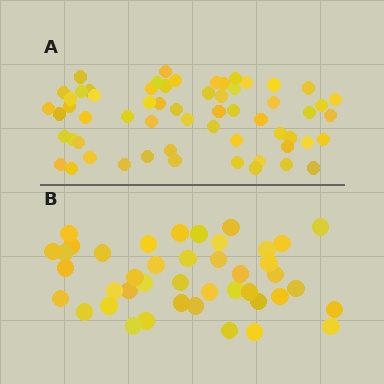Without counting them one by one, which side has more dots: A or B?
Region A (the top region) has more dots.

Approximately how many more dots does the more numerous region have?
Region A has approximately 20 more dots than region B.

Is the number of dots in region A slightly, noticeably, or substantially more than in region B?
Region A has noticeably more, but not dramatically so. The ratio is roughly 1.4 to 1.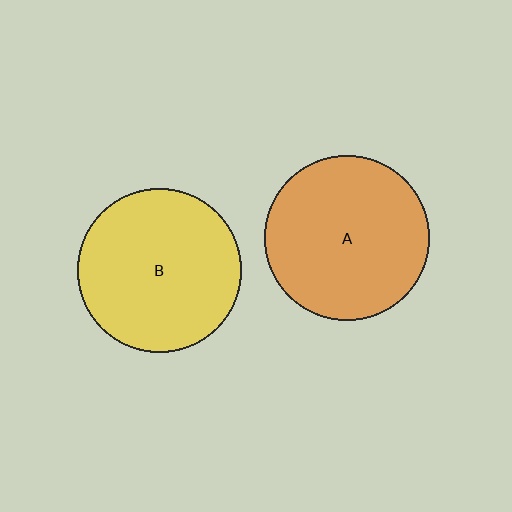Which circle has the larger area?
Circle A (orange).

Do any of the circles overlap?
No, none of the circles overlap.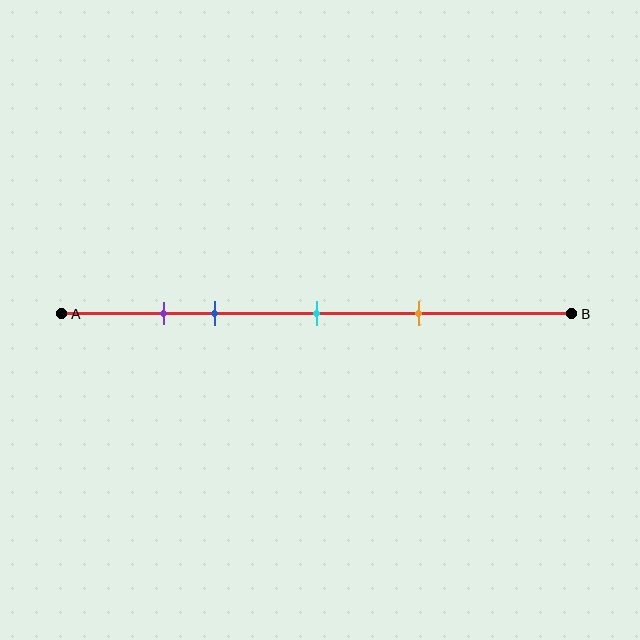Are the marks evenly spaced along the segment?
No, the marks are not evenly spaced.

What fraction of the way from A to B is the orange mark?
The orange mark is approximately 70% (0.7) of the way from A to B.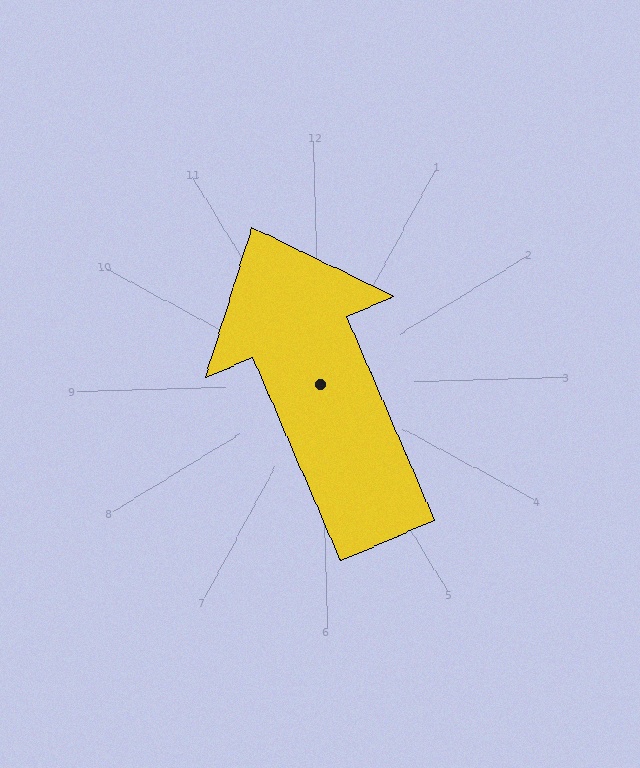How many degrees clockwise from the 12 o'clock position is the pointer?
Approximately 338 degrees.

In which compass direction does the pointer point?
North.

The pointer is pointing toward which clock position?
Roughly 11 o'clock.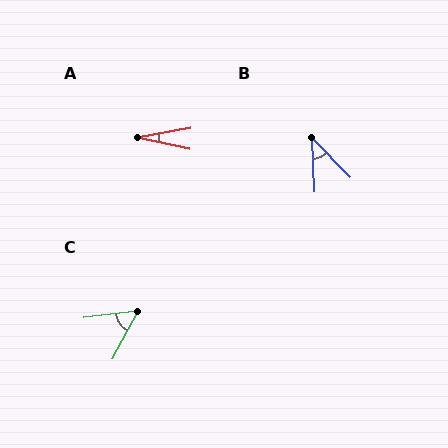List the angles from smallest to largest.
A (23°), B (42°), C (55°).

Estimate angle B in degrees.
Approximately 42 degrees.